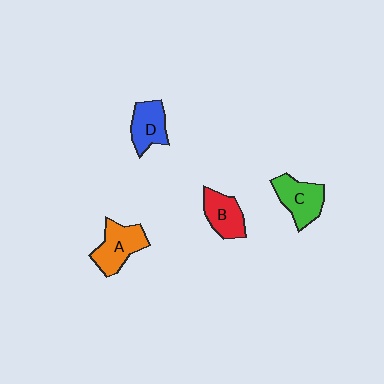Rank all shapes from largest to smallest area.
From largest to smallest: A (orange), C (green), D (blue), B (red).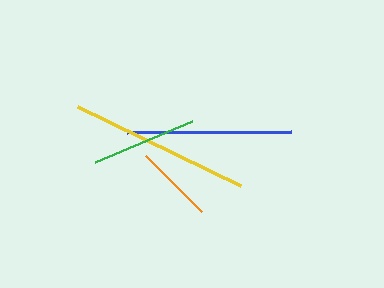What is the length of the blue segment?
The blue segment is approximately 164 pixels long.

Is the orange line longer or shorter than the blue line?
The blue line is longer than the orange line.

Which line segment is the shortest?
The orange line is the shortest at approximately 78 pixels.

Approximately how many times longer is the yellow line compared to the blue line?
The yellow line is approximately 1.1 times the length of the blue line.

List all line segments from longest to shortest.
From longest to shortest: yellow, blue, green, orange.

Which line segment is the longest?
The yellow line is the longest at approximately 181 pixels.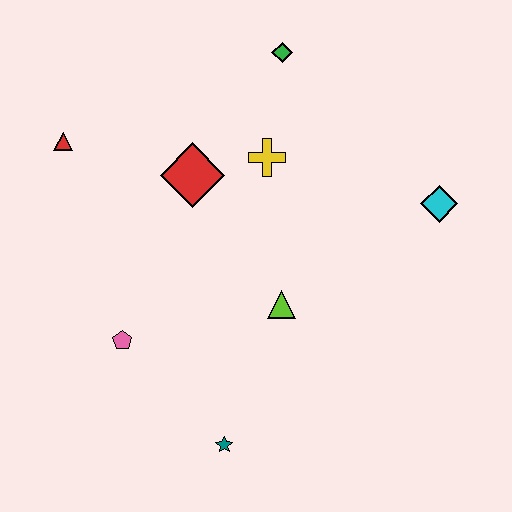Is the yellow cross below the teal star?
No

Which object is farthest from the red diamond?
The teal star is farthest from the red diamond.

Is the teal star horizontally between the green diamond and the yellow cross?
No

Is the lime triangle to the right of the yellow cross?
Yes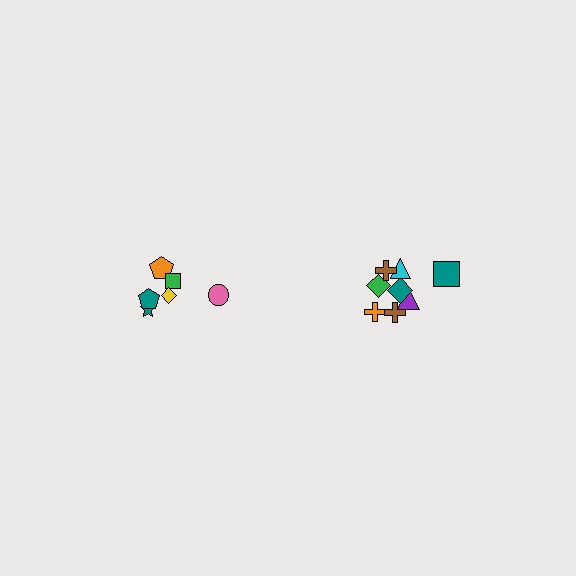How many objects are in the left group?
There are 6 objects.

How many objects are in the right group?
There are 8 objects.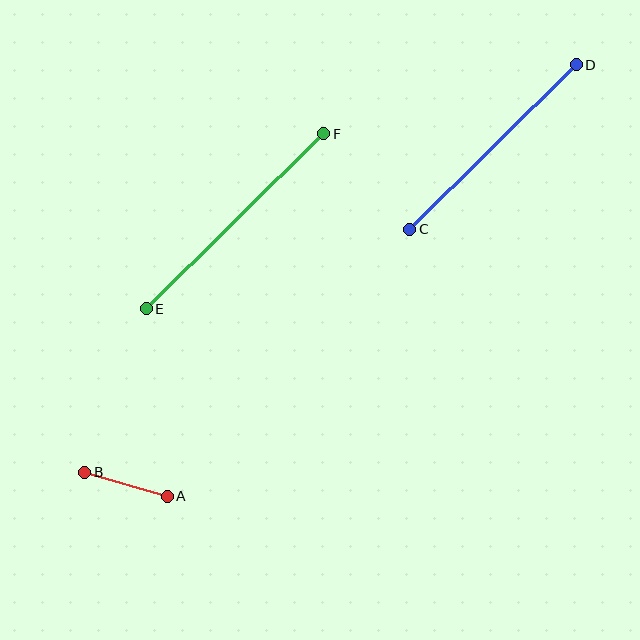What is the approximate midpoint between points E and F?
The midpoint is at approximately (235, 221) pixels.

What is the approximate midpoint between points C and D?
The midpoint is at approximately (493, 147) pixels.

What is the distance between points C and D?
The distance is approximately 234 pixels.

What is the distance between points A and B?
The distance is approximately 86 pixels.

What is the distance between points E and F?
The distance is approximately 249 pixels.